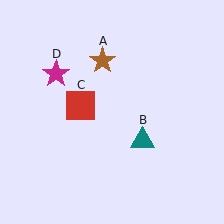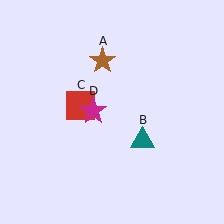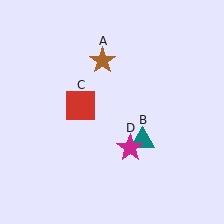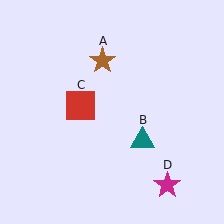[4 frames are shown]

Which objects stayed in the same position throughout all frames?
Brown star (object A) and teal triangle (object B) and red square (object C) remained stationary.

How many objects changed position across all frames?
1 object changed position: magenta star (object D).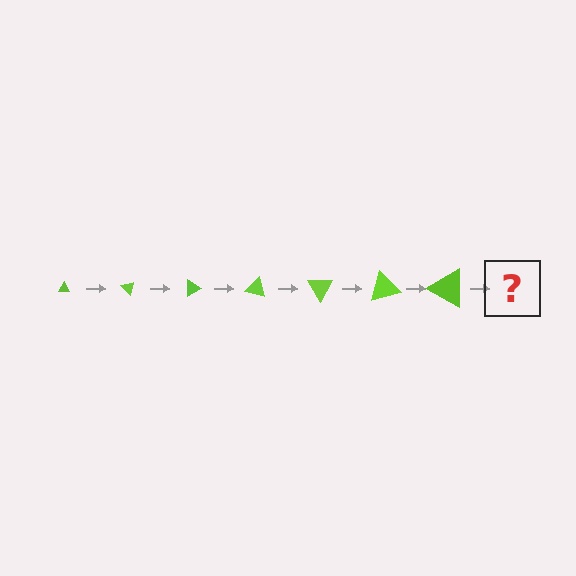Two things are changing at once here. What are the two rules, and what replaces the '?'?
The two rules are that the triangle grows larger each step and it rotates 45 degrees each step. The '?' should be a triangle, larger than the previous one and rotated 315 degrees from the start.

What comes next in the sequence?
The next element should be a triangle, larger than the previous one and rotated 315 degrees from the start.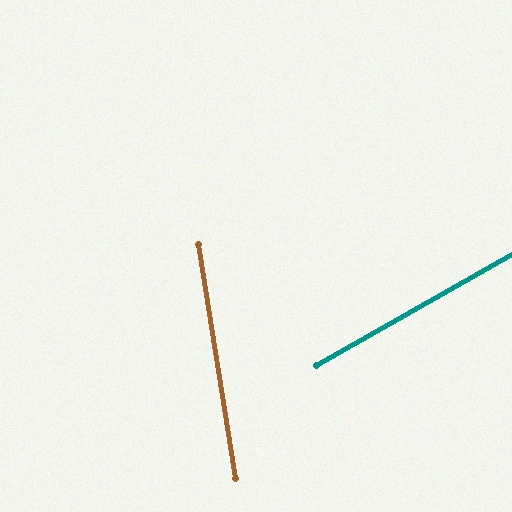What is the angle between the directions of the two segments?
Approximately 69 degrees.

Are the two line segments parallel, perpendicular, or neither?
Neither parallel nor perpendicular — they differ by about 69°.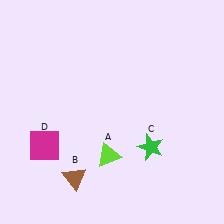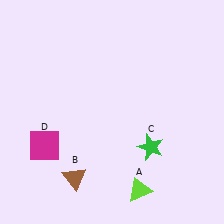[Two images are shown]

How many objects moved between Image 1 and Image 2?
1 object moved between the two images.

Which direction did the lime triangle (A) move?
The lime triangle (A) moved down.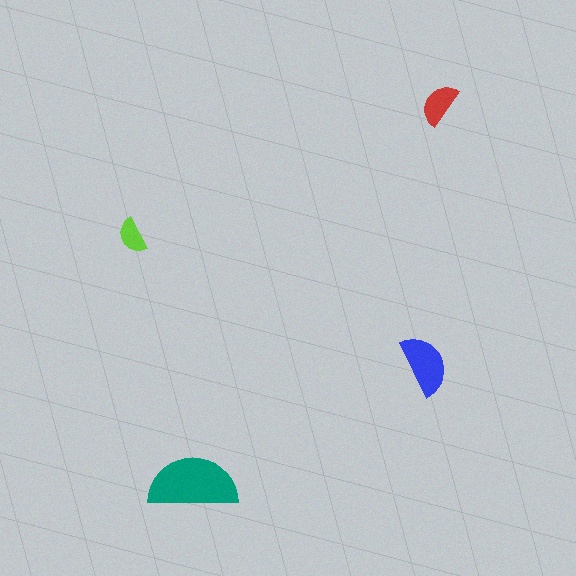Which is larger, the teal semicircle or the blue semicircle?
The teal one.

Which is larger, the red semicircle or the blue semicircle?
The blue one.